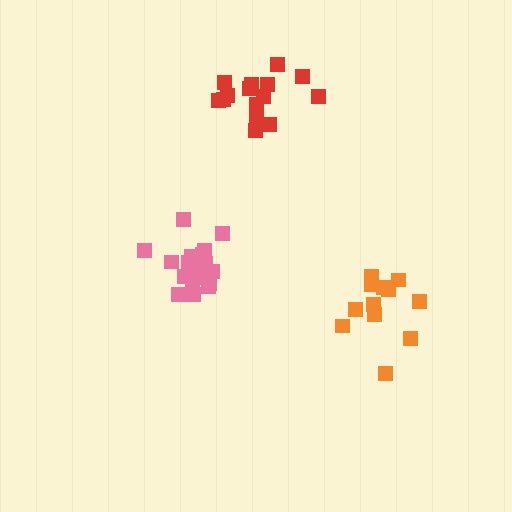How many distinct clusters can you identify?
There are 3 distinct clusters.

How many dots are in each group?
Group 1: 18 dots, Group 2: 15 dots, Group 3: 12 dots (45 total).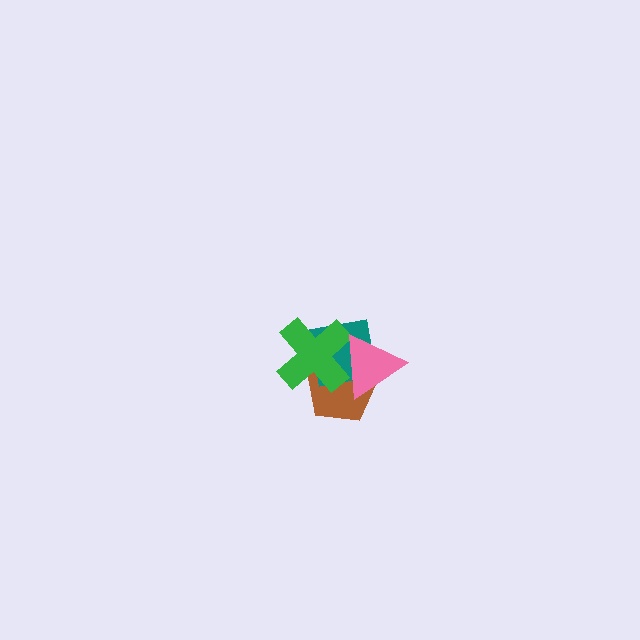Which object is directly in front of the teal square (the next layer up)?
The green cross is directly in front of the teal square.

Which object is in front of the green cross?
The pink triangle is in front of the green cross.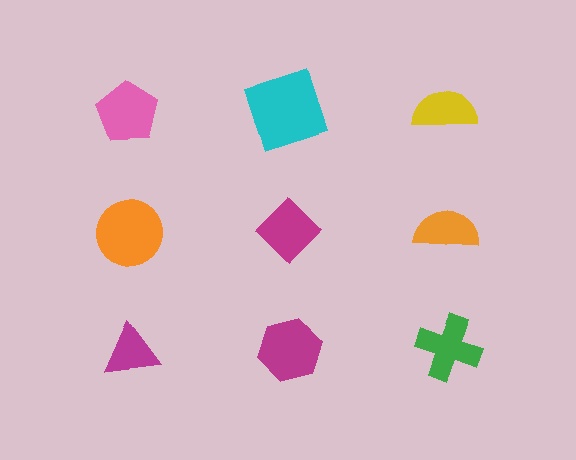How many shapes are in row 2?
3 shapes.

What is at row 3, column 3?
A green cross.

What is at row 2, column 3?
An orange semicircle.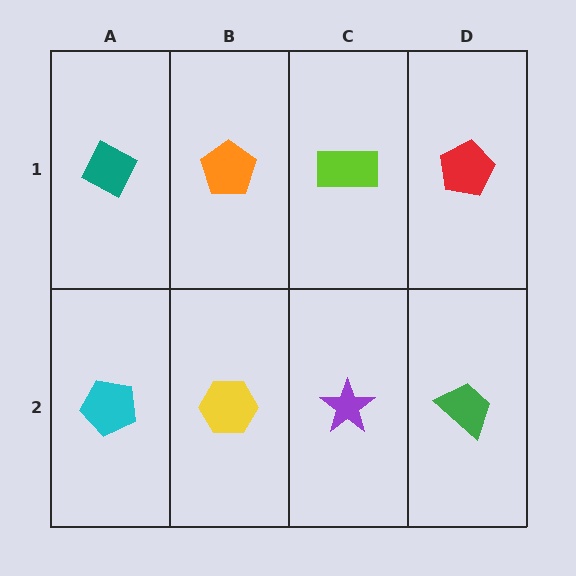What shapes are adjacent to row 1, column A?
A cyan pentagon (row 2, column A), an orange pentagon (row 1, column B).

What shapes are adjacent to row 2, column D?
A red pentagon (row 1, column D), a purple star (row 2, column C).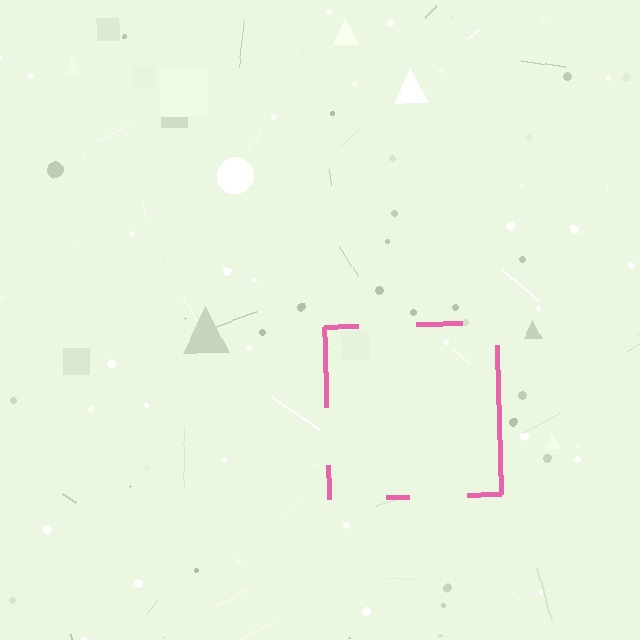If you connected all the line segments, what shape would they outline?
They would outline a square.